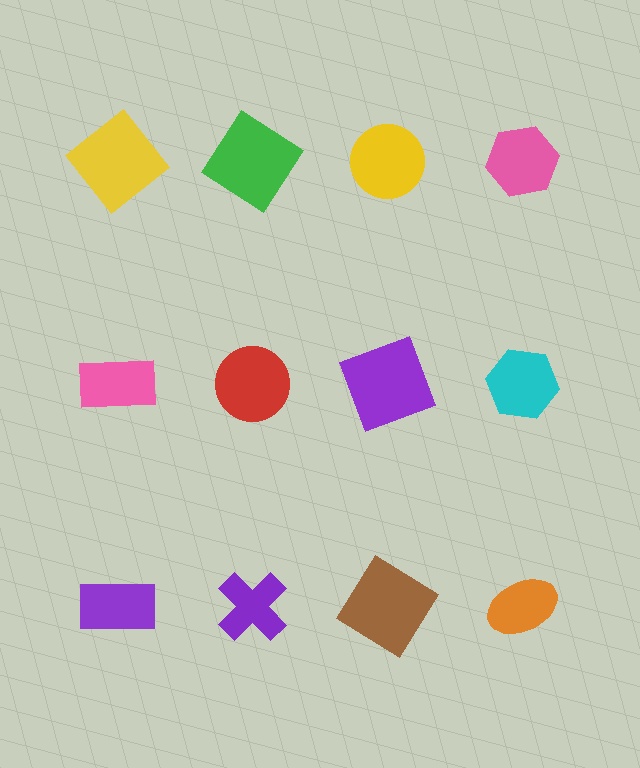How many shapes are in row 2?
4 shapes.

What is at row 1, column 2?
A green diamond.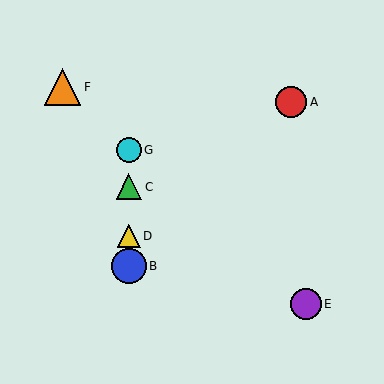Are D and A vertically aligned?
No, D is at x≈129 and A is at x≈291.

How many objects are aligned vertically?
4 objects (B, C, D, G) are aligned vertically.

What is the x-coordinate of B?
Object B is at x≈129.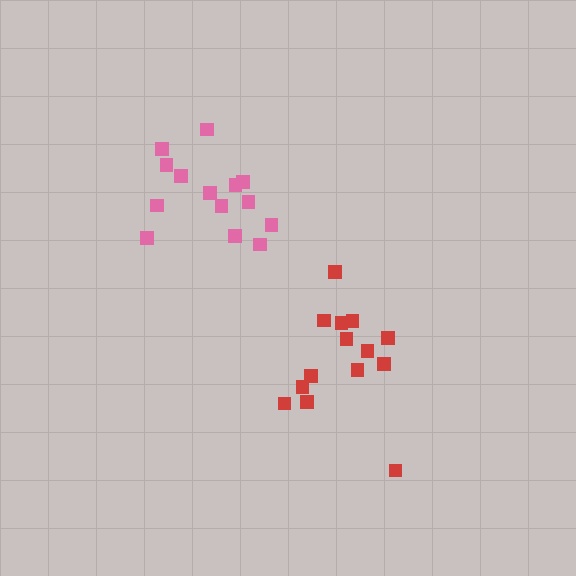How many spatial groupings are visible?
There are 2 spatial groupings.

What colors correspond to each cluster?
The clusters are colored: red, pink.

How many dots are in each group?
Group 1: 14 dots, Group 2: 14 dots (28 total).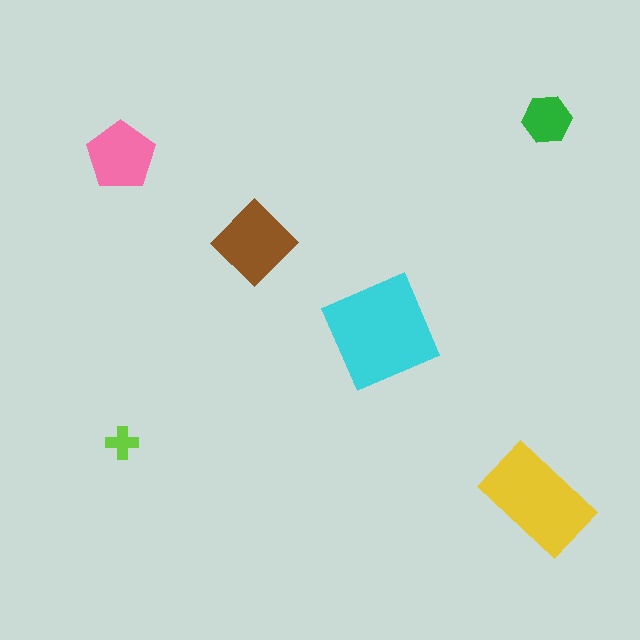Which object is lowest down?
The yellow rectangle is bottommost.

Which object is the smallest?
The lime cross.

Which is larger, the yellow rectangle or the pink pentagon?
The yellow rectangle.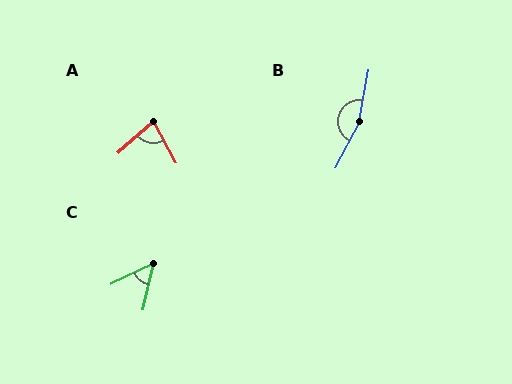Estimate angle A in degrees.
Approximately 77 degrees.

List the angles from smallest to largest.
C (52°), A (77°), B (163°).